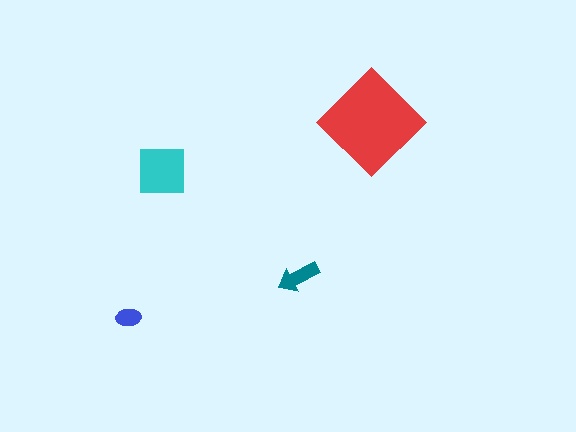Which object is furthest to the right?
The red diamond is rightmost.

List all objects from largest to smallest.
The red diamond, the cyan square, the teal arrow, the blue ellipse.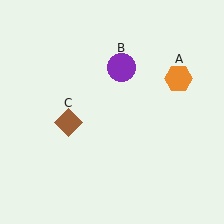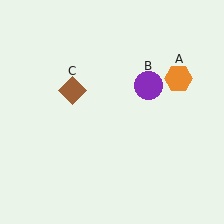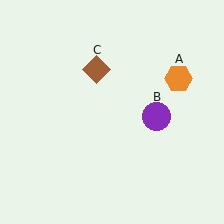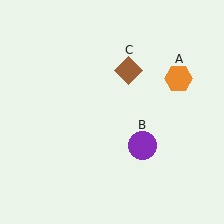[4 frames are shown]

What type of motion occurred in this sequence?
The purple circle (object B), brown diamond (object C) rotated clockwise around the center of the scene.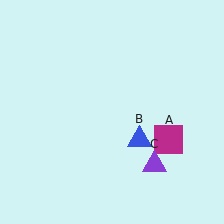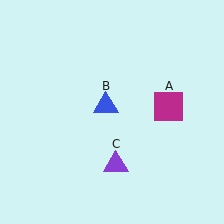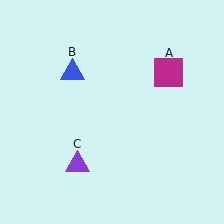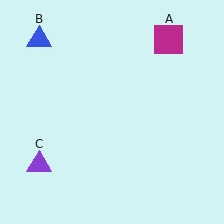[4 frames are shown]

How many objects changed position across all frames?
3 objects changed position: magenta square (object A), blue triangle (object B), purple triangle (object C).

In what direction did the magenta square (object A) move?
The magenta square (object A) moved up.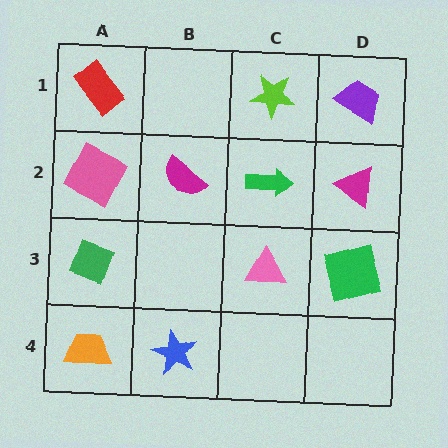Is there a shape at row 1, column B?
No, that cell is empty.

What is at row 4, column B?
A blue star.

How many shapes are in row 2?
4 shapes.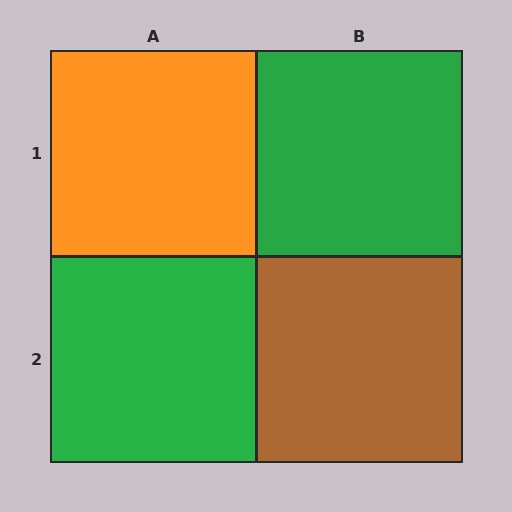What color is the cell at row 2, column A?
Green.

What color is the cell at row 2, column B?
Brown.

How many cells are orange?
1 cell is orange.